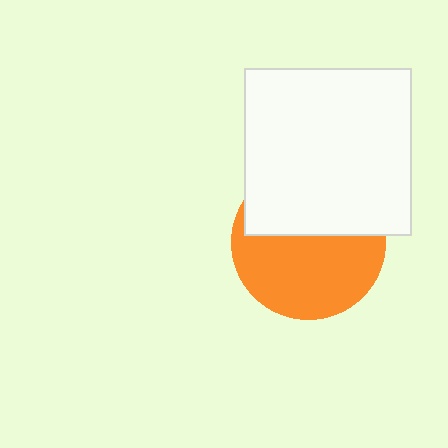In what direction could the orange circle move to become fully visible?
The orange circle could move down. That would shift it out from behind the white square entirely.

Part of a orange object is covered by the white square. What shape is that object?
It is a circle.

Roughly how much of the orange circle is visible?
About half of it is visible (roughly 57%).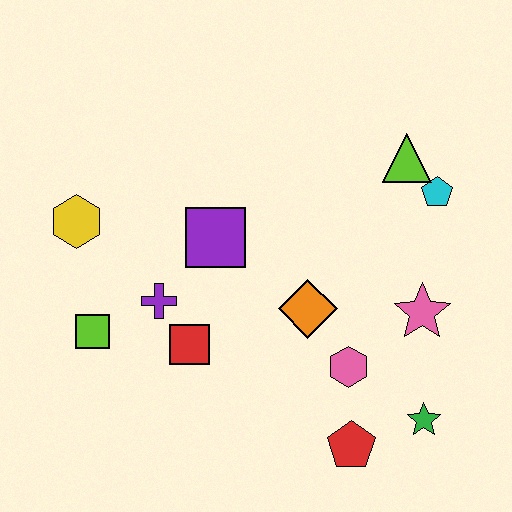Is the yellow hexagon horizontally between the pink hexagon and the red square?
No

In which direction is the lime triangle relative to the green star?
The lime triangle is above the green star.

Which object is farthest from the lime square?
The cyan pentagon is farthest from the lime square.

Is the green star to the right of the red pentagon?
Yes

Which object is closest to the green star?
The red pentagon is closest to the green star.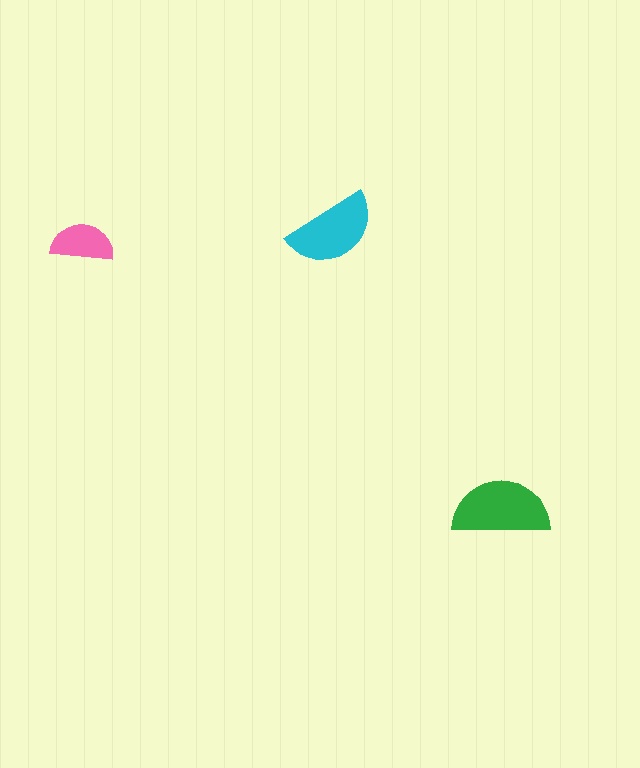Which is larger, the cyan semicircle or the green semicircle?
The green one.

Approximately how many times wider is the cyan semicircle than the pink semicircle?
About 1.5 times wider.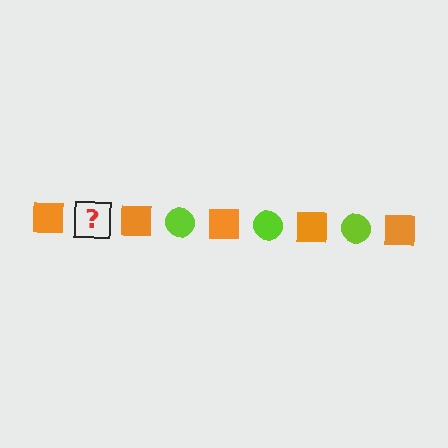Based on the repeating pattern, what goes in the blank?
The blank should be a lime circle.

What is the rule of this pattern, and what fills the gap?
The rule is that the pattern alternates between orange square and lime circle. The gap should be filled with a lime circle.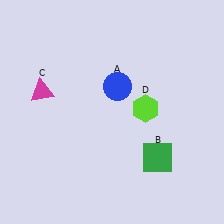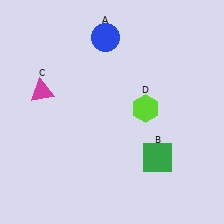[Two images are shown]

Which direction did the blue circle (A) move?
The blue circle (A) moved up.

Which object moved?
The blue circle (A) moved up.